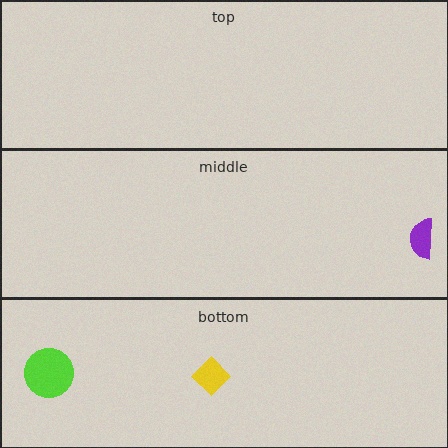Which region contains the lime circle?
The bottom region.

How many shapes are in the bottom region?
2.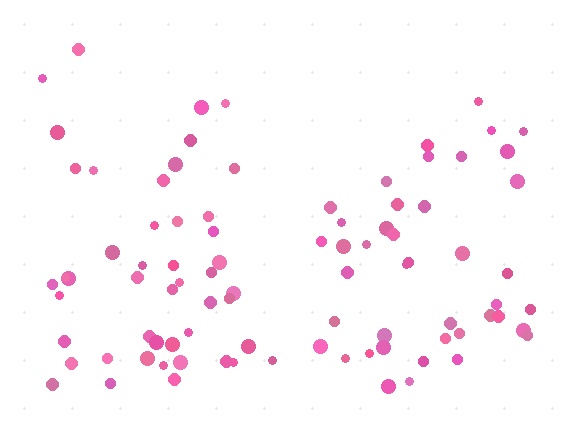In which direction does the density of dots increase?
From top to bottom, with the bottom side densest.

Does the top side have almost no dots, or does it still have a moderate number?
Still a moderate number, just noticeably fewer than the bottom.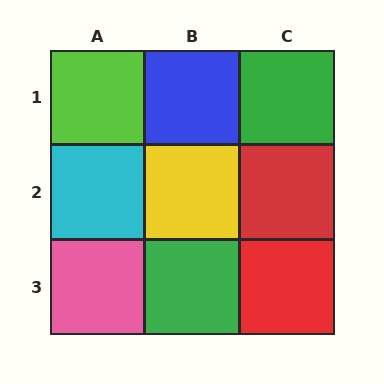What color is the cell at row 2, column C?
Red.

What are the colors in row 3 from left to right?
Pink, green, red.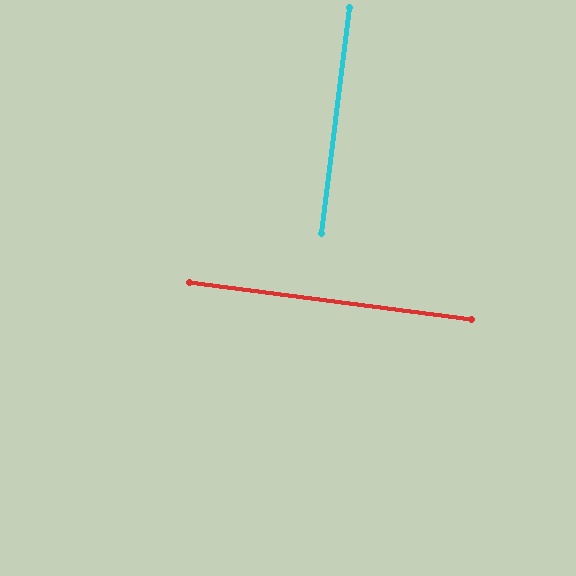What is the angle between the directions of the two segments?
Approximately 90 degrees.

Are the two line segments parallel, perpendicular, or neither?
Perpendicular — they meet at approximately 90°.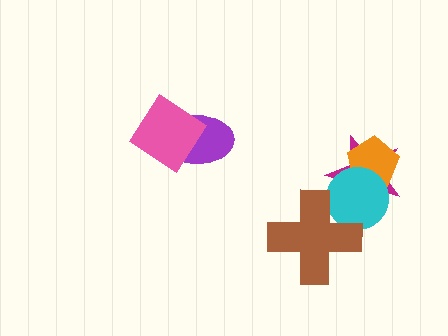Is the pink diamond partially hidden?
No, no other shape covers it.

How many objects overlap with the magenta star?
2 objects overlap with the magenta star.